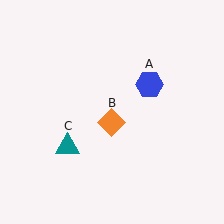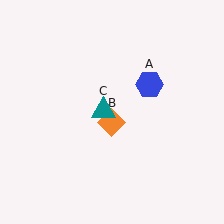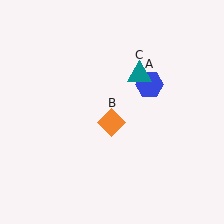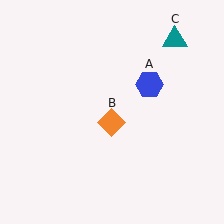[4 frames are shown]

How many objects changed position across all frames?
1 object changed position: teal triangle (object C).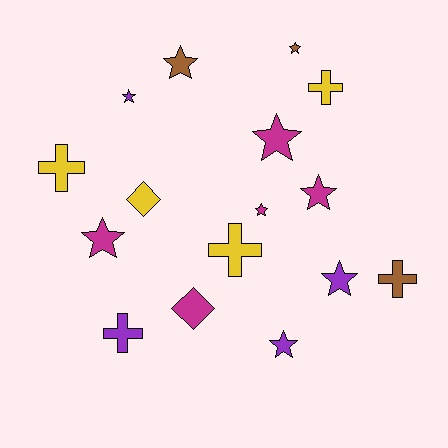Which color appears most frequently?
Magenta, with 5 objects.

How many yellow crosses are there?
There are 3 yellow crosses.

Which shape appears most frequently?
Star, with 9 objects.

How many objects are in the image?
There are 16 objects.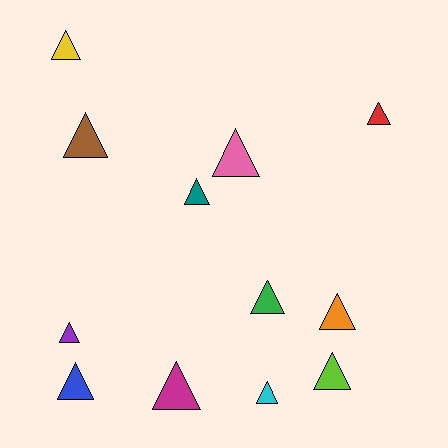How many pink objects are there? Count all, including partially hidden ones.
There is 1 pink object.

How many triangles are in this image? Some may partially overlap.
There are 12 triangles.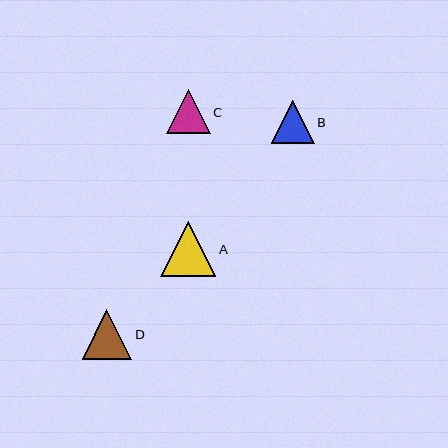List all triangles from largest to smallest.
From largest to smallest: A, D, C, B.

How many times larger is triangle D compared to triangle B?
Triangle D is approximately 1.1 times the size of triangle B.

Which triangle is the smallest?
Triangle B is the smallest with a size of approximately 43 pixels.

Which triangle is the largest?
Triangle A is the largest with a size of approximately 55 pixels.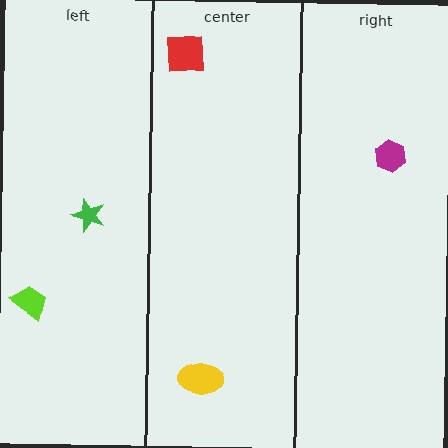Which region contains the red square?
The center region.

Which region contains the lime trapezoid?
The left region.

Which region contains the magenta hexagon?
The right region.